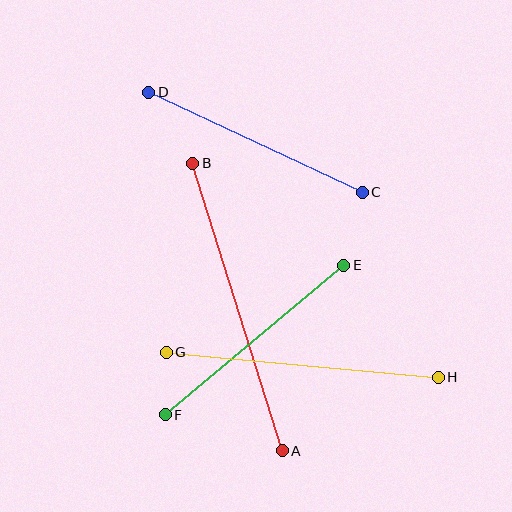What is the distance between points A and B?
The distance is approximately 301 pixels.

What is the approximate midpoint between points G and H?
The midpoint is at approximately (302, 365) pixels.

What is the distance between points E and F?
The distance is approximately 233 pixels.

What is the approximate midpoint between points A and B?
The midpoint is at approximately (238, 307) pixels.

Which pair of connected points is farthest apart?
Points A and B are farthest apart.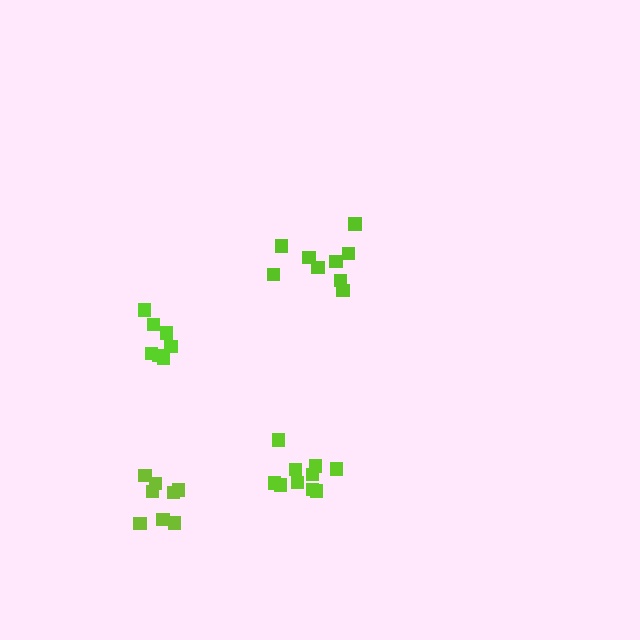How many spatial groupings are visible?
There are 4 spatial groupings.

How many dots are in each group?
Group 1: 9 dots, Group 2: 8 dots, Group 3: 7 dots, Group 4: 10 dots (34 total).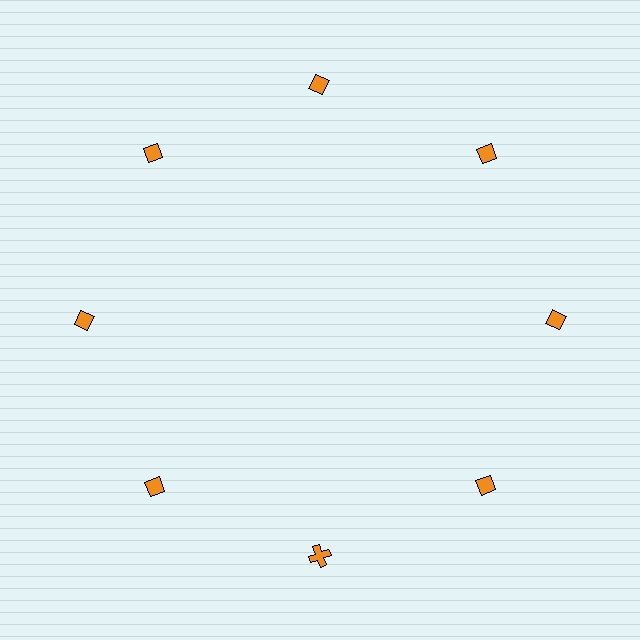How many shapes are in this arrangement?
There are 8 shapes arranged in a ring pattern.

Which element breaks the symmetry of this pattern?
The orange cross at roughly the 6 o'clock position breaks the symmetry. All other shapes are orange diamonds.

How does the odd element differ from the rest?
It has a different shape: cross instead of diamond.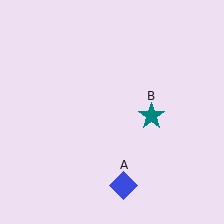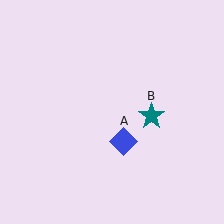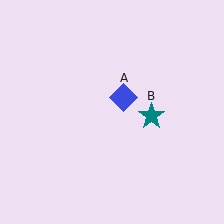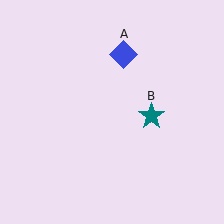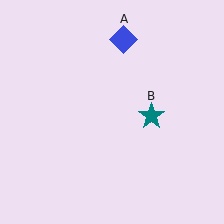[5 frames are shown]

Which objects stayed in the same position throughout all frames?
Teal star (object B) remained stationary.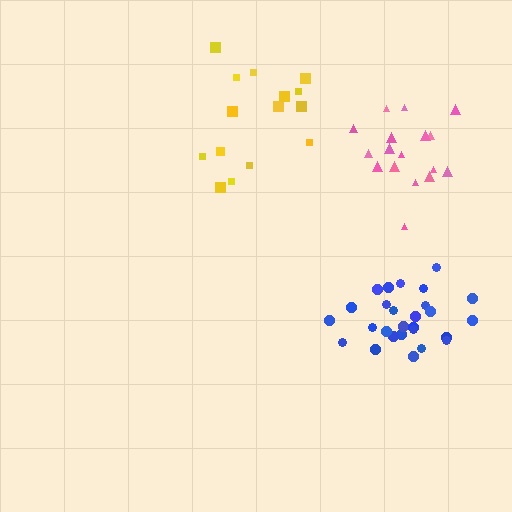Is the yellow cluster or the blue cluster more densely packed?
Blue.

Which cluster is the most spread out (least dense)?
Yellow.